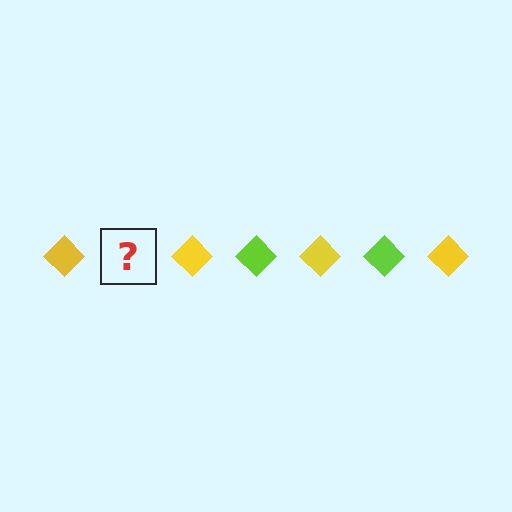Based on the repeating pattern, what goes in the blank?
The blank should be a lime diamond.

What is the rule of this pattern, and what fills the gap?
The rule is that the pattern cycles through yellow, lime diamonds. The gap should be filled with a lime diamond.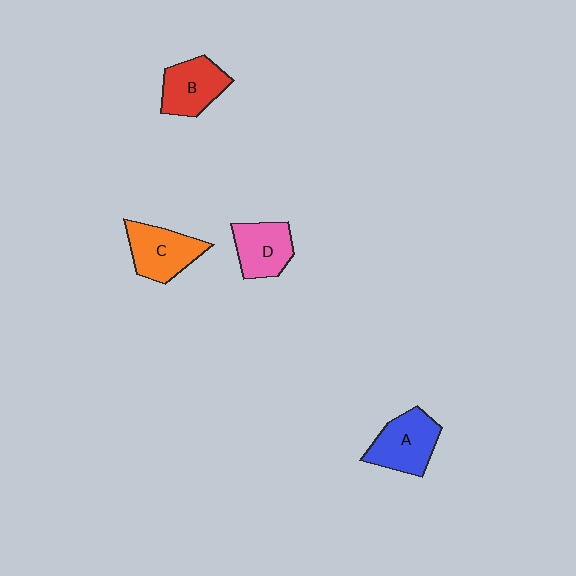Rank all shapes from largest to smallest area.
From largest to smallest: A (blue), C (orange), B (red), D (pink).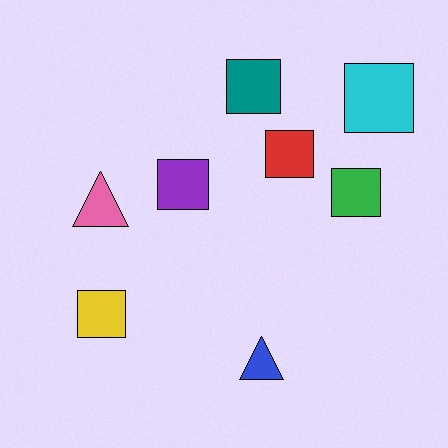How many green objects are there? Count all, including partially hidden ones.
There is 1 green object.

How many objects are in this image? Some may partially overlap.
There are 8 objects.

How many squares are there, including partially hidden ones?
There are 6 squares.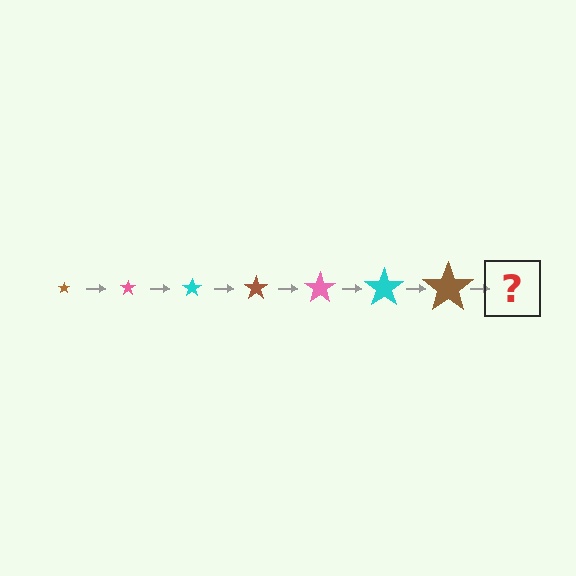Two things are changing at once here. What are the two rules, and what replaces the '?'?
The two rules are that the star grows larger each step and the color cycles through brown, pink, and cyan. The '?' should be a pink star, larger than the previous one.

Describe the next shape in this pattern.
It should be a pink star, larger than the previous one.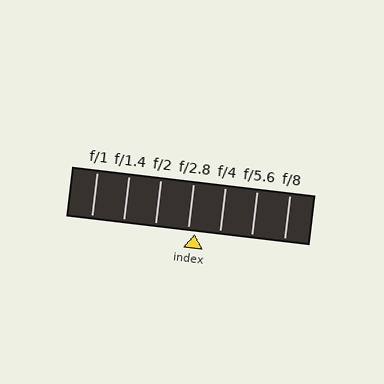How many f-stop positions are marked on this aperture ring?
There are 7 f-stop positions marked.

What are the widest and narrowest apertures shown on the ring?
The widest aperture shown is f/1 and the narrowest is f/8.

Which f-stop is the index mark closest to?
The index mark is closest to f/2.8.